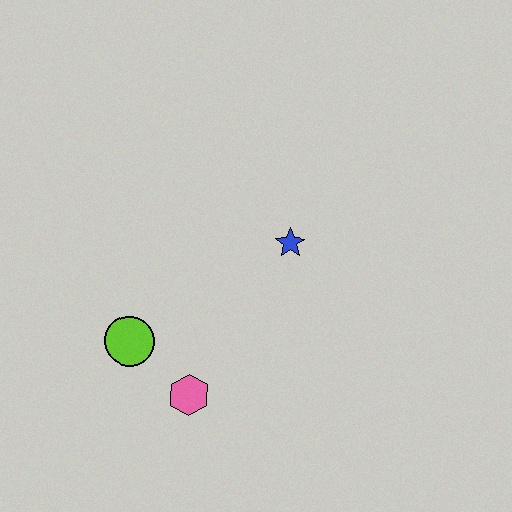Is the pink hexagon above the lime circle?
No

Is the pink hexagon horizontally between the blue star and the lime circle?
Yes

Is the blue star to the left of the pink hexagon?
No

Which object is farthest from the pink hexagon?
The blue star is farthest from the pink hexagon.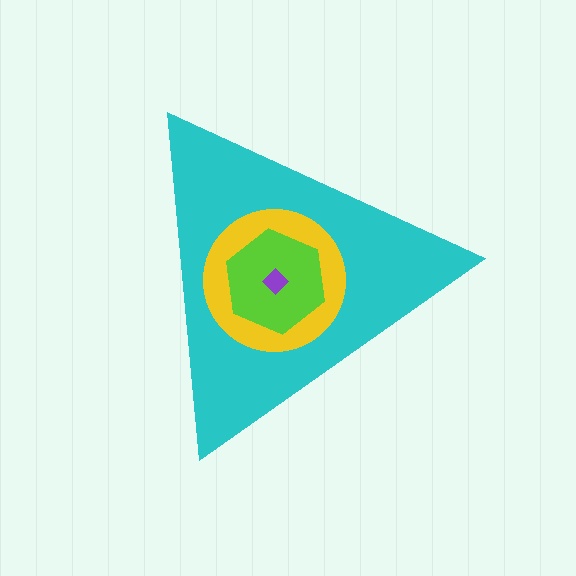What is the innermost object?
The purple diamond.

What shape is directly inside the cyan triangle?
The yellow circle.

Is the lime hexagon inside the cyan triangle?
Yes.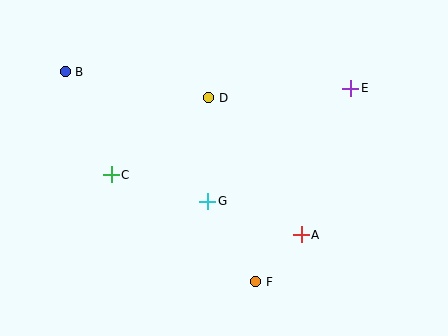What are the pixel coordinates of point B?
Point B is at (65, 72).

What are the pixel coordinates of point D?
Point D is at (209, 98).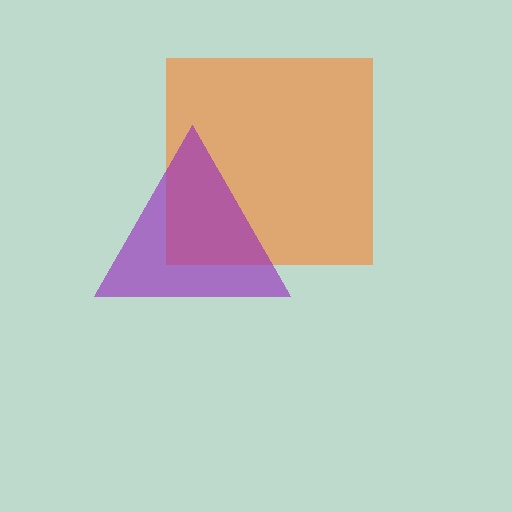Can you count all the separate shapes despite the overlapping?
Yes, there are 2 separate shapes.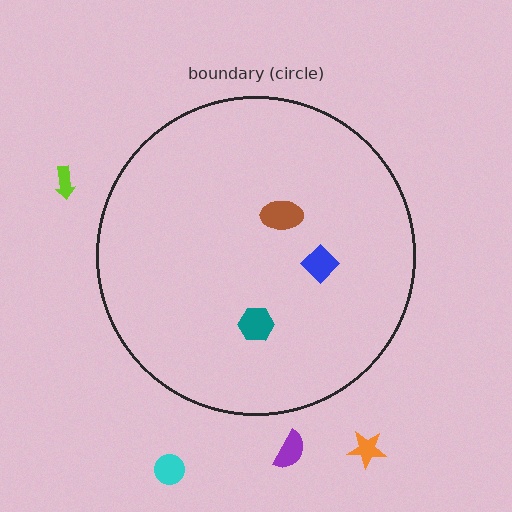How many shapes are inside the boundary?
3 inside, 4 outside.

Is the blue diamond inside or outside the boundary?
Inside.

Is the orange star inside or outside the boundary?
Outside.